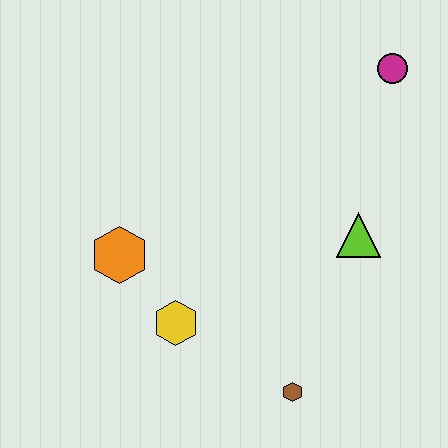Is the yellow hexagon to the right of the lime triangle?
No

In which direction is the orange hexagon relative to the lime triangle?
The orange hexagon is to the left of the lime triangle.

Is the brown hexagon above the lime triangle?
No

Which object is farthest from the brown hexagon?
The magenta circle is farthest from the brown hexagon.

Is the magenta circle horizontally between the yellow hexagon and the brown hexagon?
No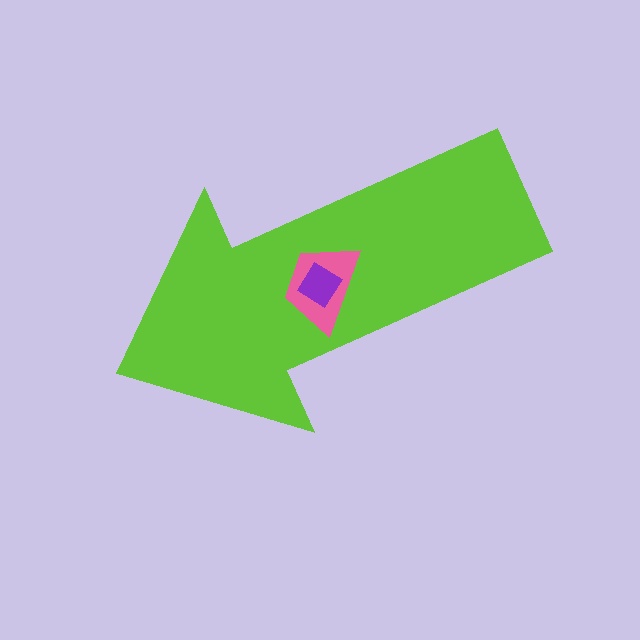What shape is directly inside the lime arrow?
The pink trapezoid.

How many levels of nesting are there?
3.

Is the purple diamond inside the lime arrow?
Yes.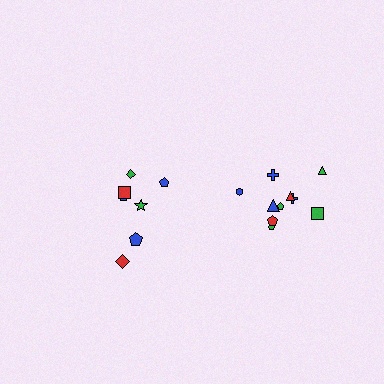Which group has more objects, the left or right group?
The right group.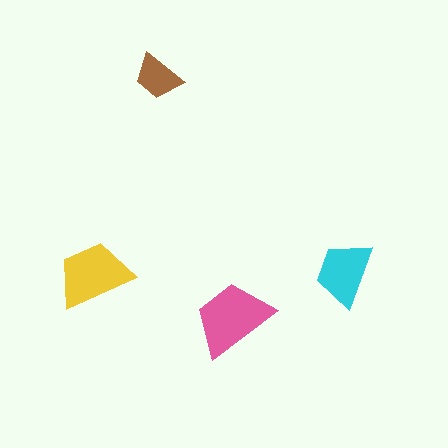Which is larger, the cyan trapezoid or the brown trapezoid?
The cyan one.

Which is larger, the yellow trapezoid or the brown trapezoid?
The yellow one.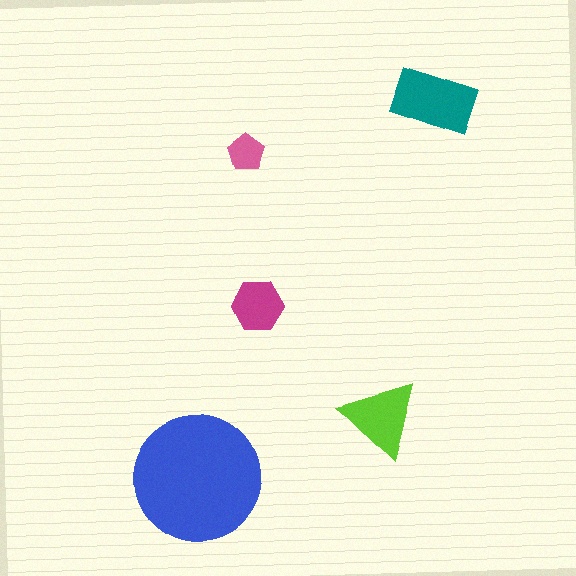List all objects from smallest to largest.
The pink pentagon, the magenta hexagon, the lime triangle, the teal rectangle, the blue circle.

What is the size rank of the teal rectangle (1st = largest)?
2nd.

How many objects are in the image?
There are 5 objects in the image.